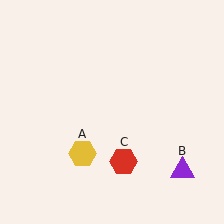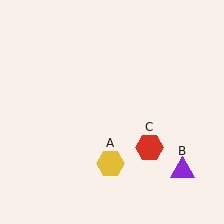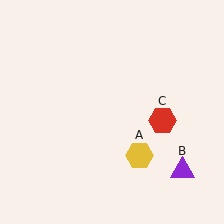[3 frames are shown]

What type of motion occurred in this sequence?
The yellow hexagon (object A), red hexagon (object C) rotated counterclockwise around the center of the scene.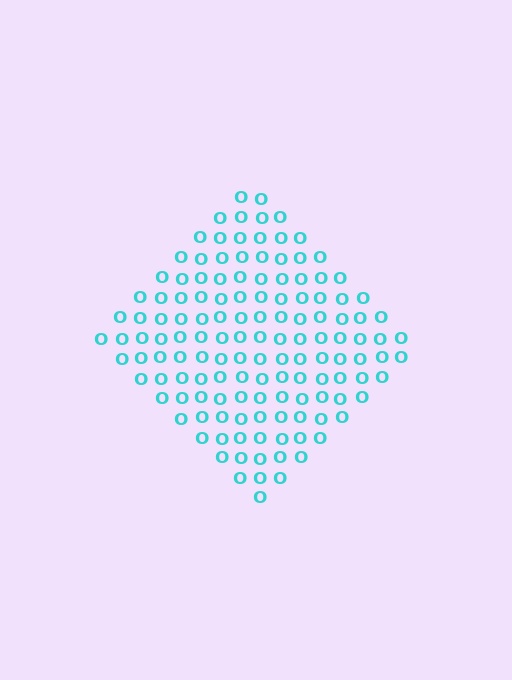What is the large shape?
The large shape is a diamond.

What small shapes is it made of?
It is made of small letter O's.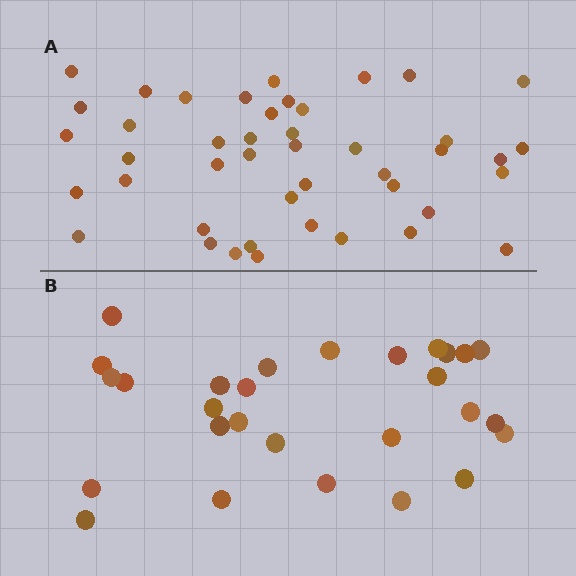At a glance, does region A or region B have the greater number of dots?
Region A (the top region) has more dots.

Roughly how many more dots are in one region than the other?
Region A has approximately 15 more dots than region B.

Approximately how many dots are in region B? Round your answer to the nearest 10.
About 30 dots. (The exact count is 28, which rounds to 30.)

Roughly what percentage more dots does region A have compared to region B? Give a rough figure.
About 55% more.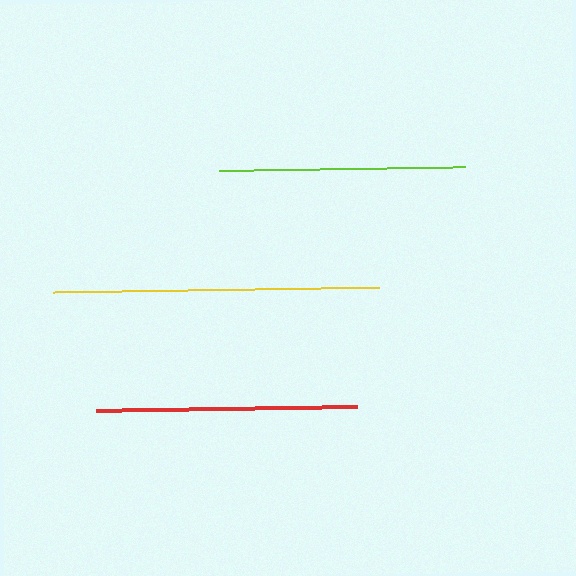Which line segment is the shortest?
The lime line is the shortest at approximately 245 pixels.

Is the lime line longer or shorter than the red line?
The red line is longer than the lime line.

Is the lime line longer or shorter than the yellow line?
The yellow line is longer than the lime line.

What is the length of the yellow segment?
The yellow segment is approximately 326 pixels long.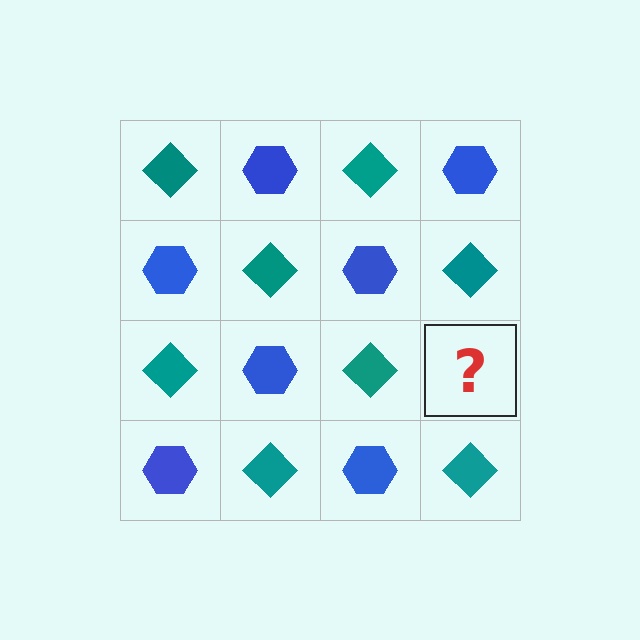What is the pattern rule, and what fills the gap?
The rule is that it alternates teal diamond and blue hexagon in a checkerboard pattern. The gap should be filled with a blue hexagon.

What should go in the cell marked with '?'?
The missing cell should contain a blue hexagon.